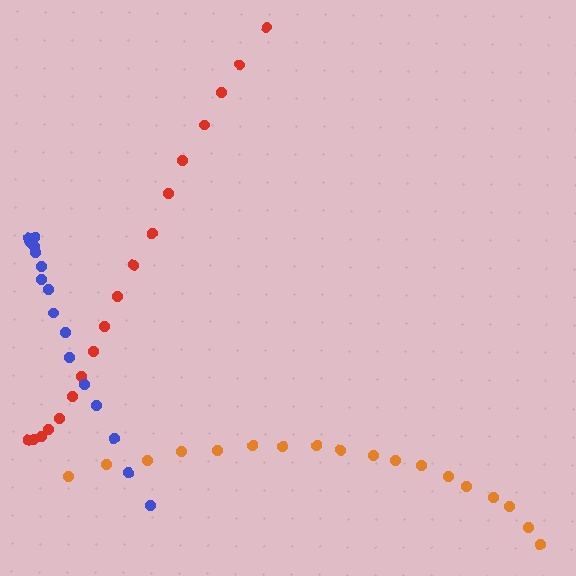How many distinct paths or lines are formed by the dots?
There are 3 distinct paths.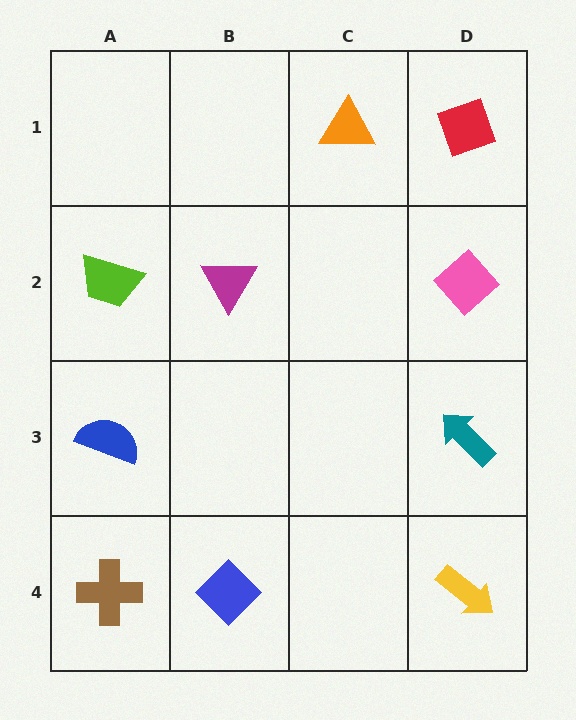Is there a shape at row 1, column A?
No, that cell is empty.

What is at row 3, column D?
A teal arrow.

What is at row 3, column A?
A blue semicircle.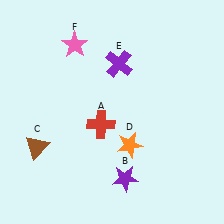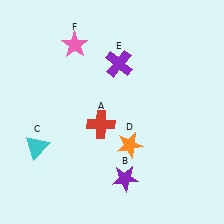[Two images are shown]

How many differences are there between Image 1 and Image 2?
There is 1 difference between the two images.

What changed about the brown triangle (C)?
In Image 1, C is brown. In Image 2, it changed to cyan.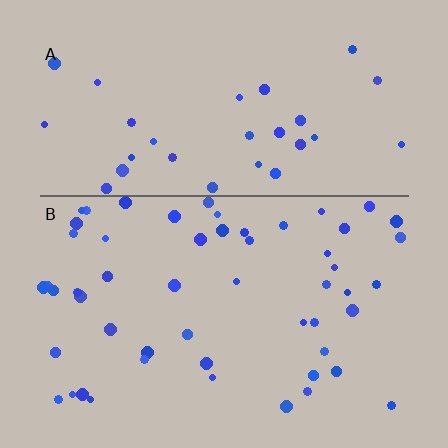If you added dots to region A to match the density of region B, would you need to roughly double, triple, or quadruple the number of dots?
Approximately double.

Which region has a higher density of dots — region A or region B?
B (the bottom).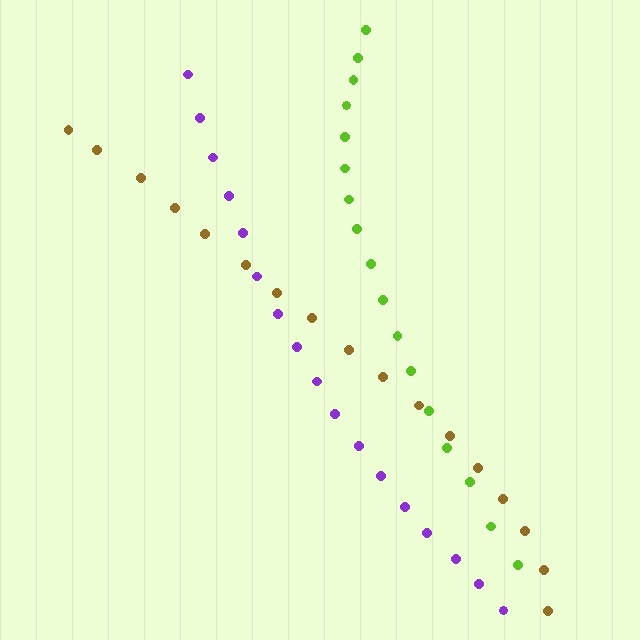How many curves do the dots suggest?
There are 3 distinct paths.